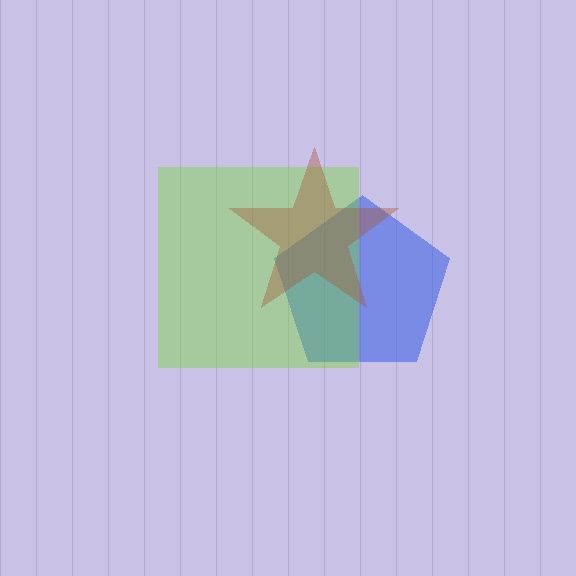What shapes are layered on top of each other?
The layered shapes are: a blue pentagon, a lime square, a brown star.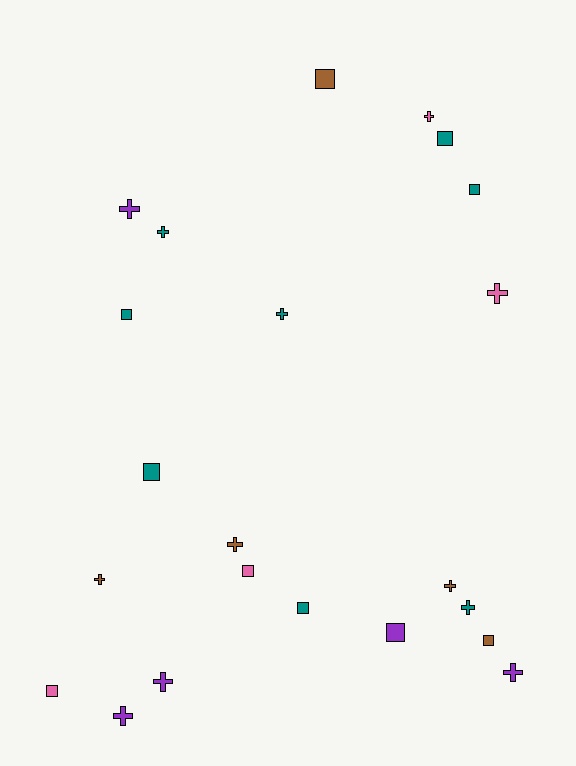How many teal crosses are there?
There are 3 teal crosses.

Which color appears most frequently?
Teal, with 8 objects.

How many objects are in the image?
There are 22 objects.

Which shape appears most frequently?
Cross, with 12 objects.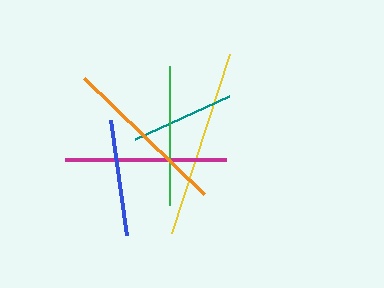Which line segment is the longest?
The yellow line is the longest at approximately 188 pixels.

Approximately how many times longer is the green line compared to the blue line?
The green line is approximately 1.2 times the length of the blue line.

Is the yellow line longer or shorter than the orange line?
The yellow line is longer than the orange line.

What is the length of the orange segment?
The orange segment is approximately 167 pixels long.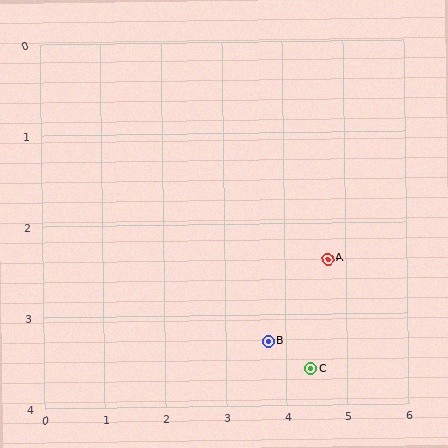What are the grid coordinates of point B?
Point B is at approximately (3.7, 3.3).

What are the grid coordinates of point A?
Point A is at approximately (4.7, 2.4).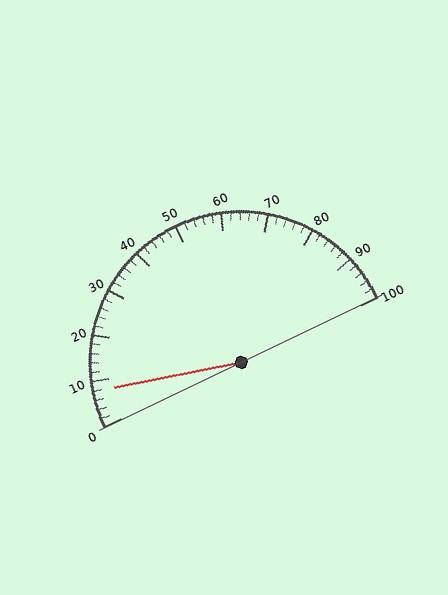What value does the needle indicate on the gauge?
The needle indicates approximately 8.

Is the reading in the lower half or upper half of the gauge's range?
The reading is in the lower half of the range (0 to 100).